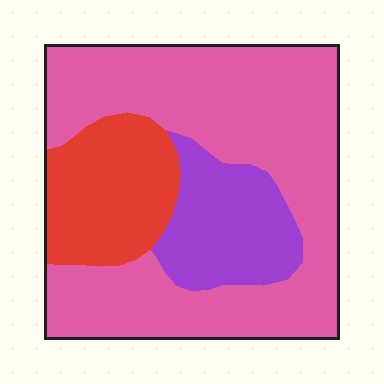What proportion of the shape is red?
Red takes up about one fifth (1/5) of the shape.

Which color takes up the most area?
Pink, at roughly 60%.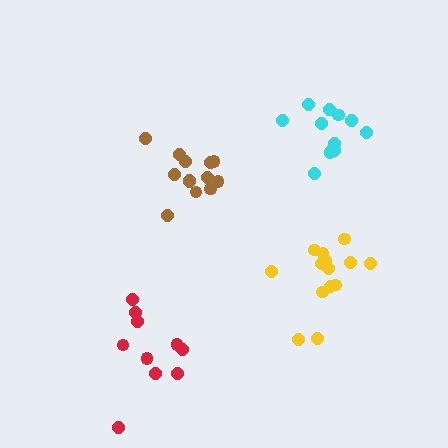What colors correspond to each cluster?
The clusters are colored: brown, red, yellow, cyan.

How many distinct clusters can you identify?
There are 4 distinct clusters.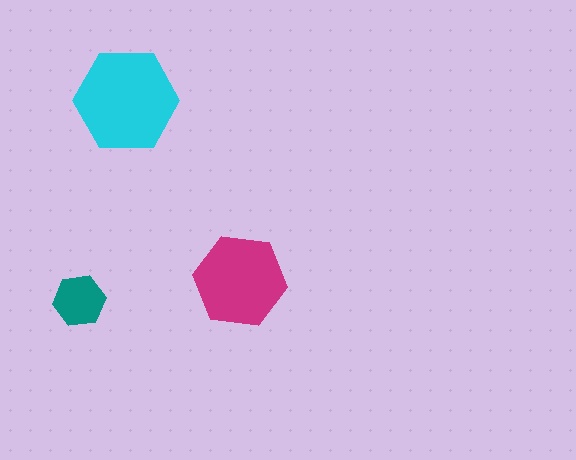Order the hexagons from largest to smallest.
the cyan one, the magenta one, the teal one.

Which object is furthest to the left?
The teal hexagon is leftmost.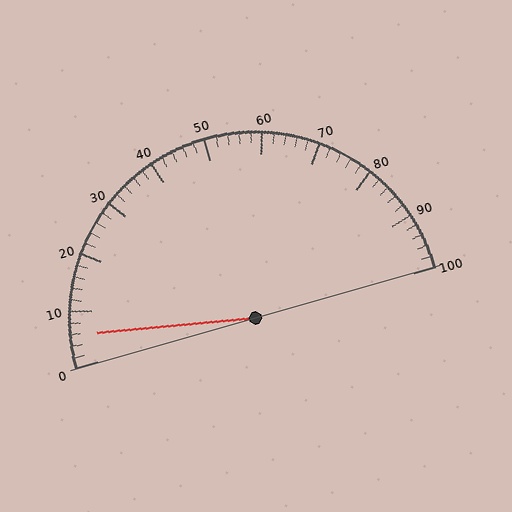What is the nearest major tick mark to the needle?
The nearest major tick mark is 10.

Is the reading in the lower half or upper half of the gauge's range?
The reading is in the lower half of the range (0 to 100).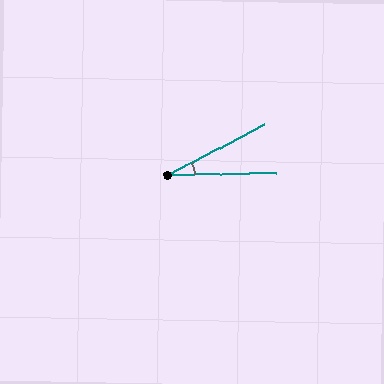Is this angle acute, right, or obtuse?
It is acute.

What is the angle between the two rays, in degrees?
Approximately 26 degrees.